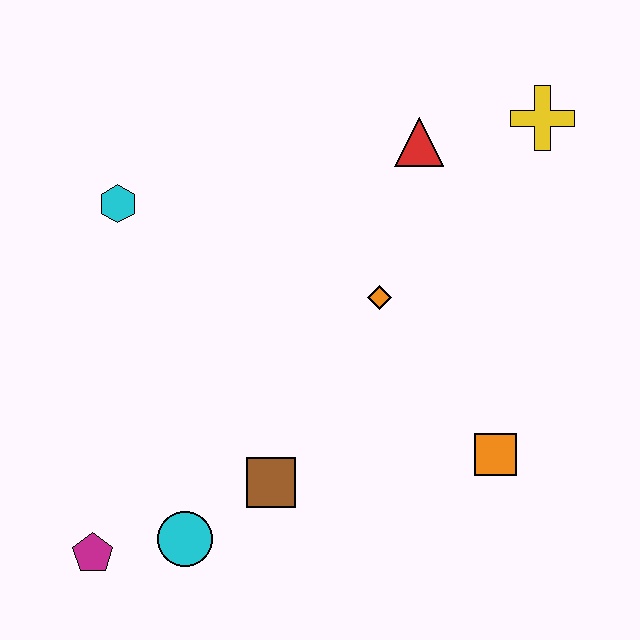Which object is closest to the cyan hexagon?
The orange diamond is closest to the cyan hexagon.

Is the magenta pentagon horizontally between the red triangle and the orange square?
No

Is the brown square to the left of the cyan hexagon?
No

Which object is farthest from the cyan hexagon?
The orange square is farthest from the cyan hexagon.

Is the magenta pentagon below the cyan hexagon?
Yes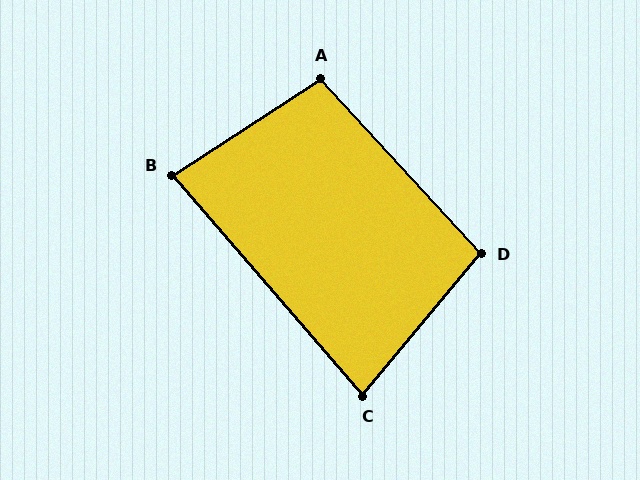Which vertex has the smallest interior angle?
C, at approximately 81 degrees.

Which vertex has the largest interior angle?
A, at approximately 99 degrees.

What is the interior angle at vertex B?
Approximately 82 degrees (acute).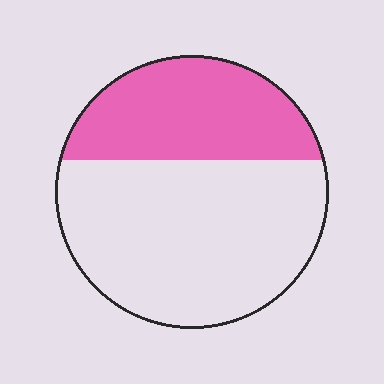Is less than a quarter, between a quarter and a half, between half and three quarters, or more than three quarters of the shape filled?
Between a quarter and a half.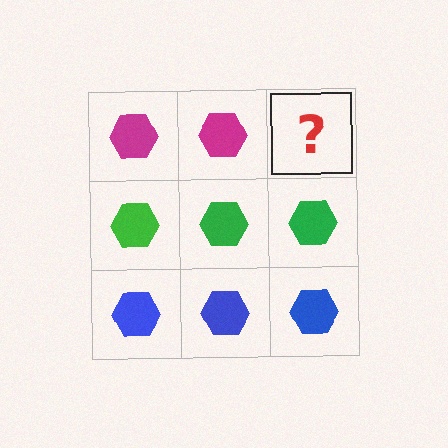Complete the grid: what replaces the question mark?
The question mark should be replaced with a magenta hexagon.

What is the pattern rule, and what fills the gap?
The rule is that each row has a consistent color. The gap should be filled with a magenta hexagon.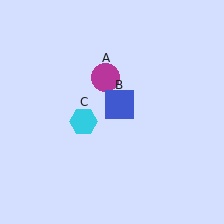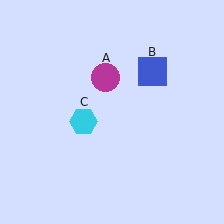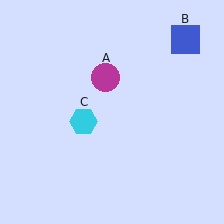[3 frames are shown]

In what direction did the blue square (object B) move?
The blue square (object B) moved up and to the right.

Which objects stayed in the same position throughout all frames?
Magenta circle (object A) and cyan hexagon (object C) remained stationary.